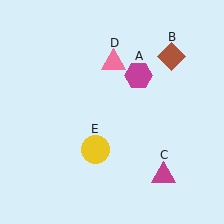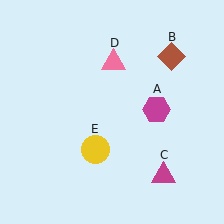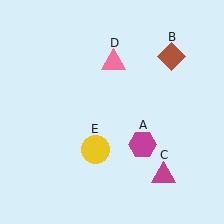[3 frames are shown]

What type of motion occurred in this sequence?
The magenta hexagon (object A) rotated clockwise around the center of the scene.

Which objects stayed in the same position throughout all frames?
Brown diamond (object B) and magenta triangle (object C) and pink triangle (object D) and yellow circle (object E) remained stationary.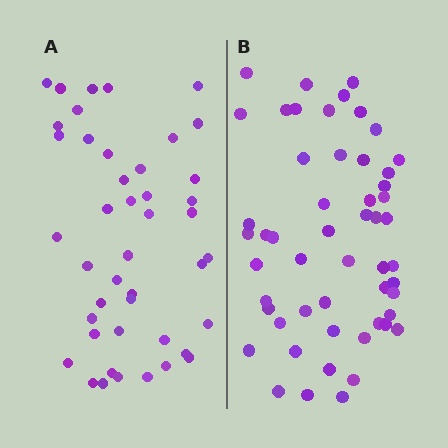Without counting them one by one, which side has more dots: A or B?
Region B (the right region) has more dots.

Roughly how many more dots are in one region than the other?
Region B has roughly 8 or so more dots than region A.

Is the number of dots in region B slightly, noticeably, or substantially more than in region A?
Region B has only slightly more — the two regions are fairly close. The ratio is roughly 1.2 to 1.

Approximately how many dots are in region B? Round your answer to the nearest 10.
About 50 dots. (The exact count is 53, which rounds to 50.)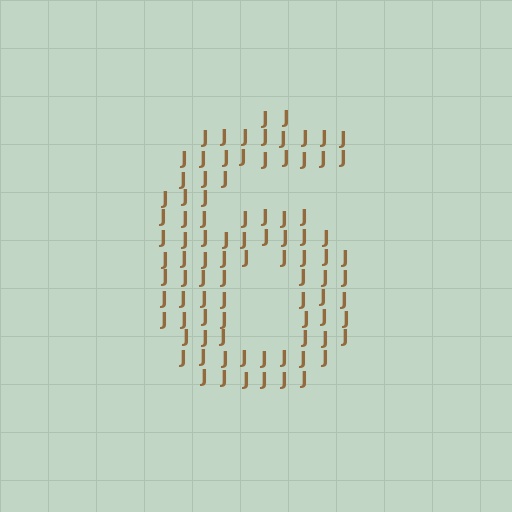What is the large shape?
The large shape is the digit 6.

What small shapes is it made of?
It is made of small letter J's.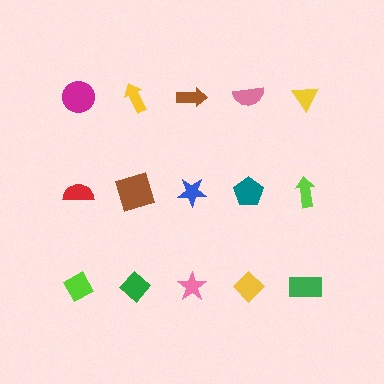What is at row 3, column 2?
A green diamond.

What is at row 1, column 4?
A pink semicircle.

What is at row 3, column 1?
A lime diamond.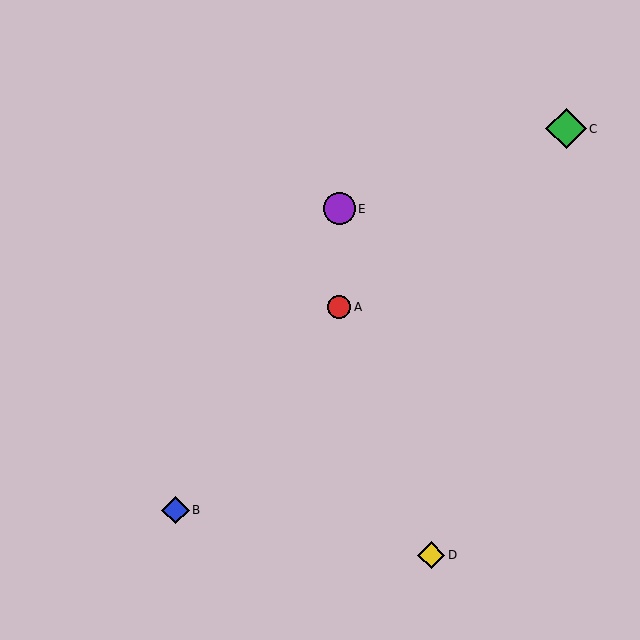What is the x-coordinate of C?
Object C is at x≈566.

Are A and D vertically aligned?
No, A is at x≈339 and D is at x≈431.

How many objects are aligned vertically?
2 objects (A, E) are aligned vertically.